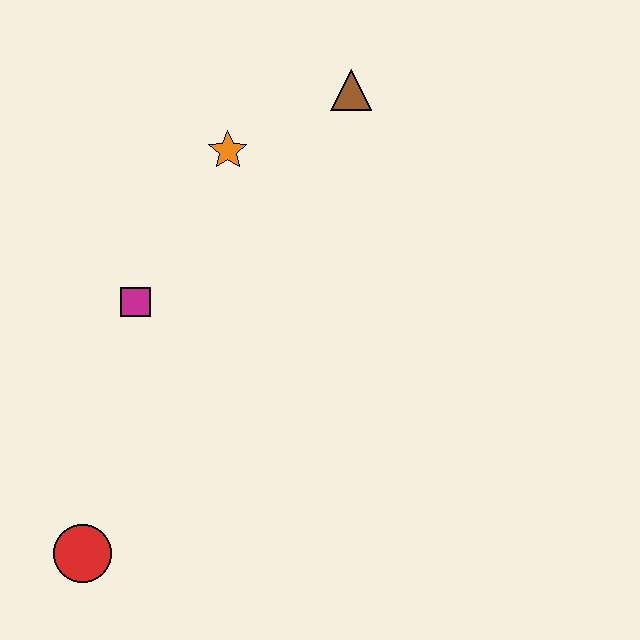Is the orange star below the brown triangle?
Yes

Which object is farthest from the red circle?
The brown triangle is farthest from the red circle.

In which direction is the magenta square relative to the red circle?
The magenta square is above the red circle.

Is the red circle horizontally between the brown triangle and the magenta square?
No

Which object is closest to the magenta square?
The orange star is closest to the magenta square.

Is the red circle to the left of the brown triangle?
Yes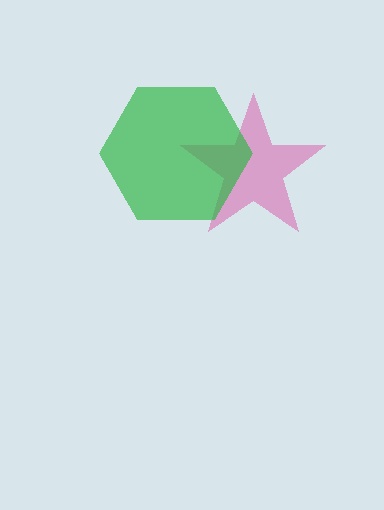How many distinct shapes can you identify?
There are 2 distinct shapes: a pink star, a green hexagon.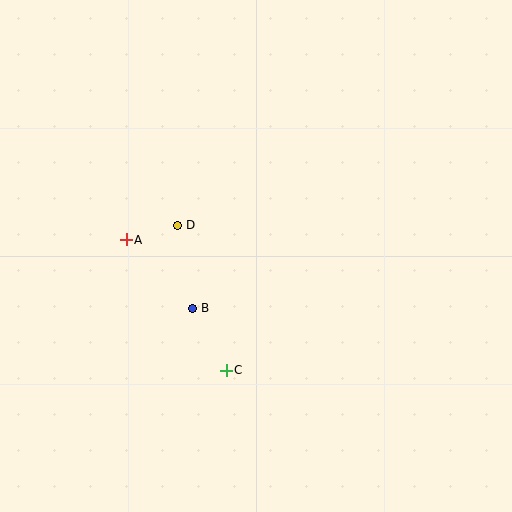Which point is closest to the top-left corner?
Point A is closest to the top-left corner.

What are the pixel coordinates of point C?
Point C is at (226, 370).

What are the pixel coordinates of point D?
Point D is at (178, 225).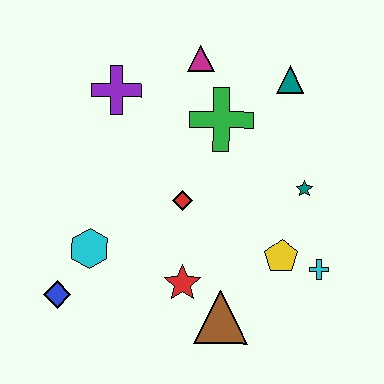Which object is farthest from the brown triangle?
The magenta triangle is farthest from the brown triangle.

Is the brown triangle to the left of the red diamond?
No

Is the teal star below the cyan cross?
No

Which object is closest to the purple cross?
The magenta triangle is closest to the purple cross.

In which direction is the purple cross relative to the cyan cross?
The purple cross is to the left of the cyan cross.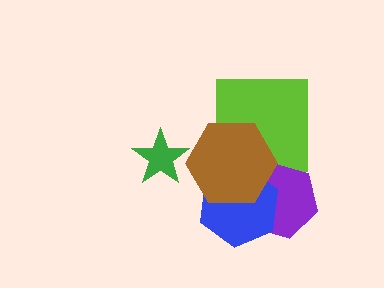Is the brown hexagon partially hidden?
No, no other shape covers it.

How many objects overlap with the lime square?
1 object overlaps with the lime square.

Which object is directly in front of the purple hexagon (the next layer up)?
The blue hexagon is directly in front of the purple hexagon.